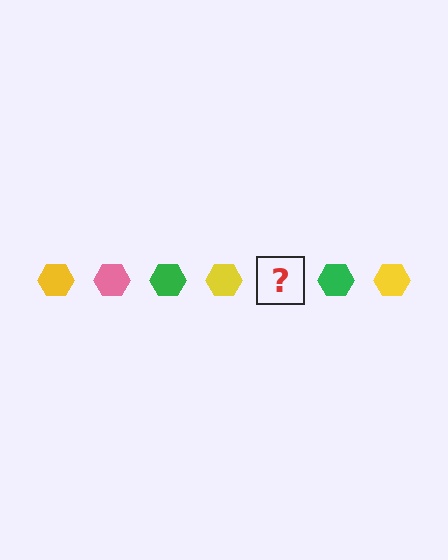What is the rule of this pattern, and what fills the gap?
The rule is that the pattern cycles through yellow, pink, green hexagons. The gap should be filled with a pink hexagon.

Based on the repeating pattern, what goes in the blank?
The blank should be a pink hexagon.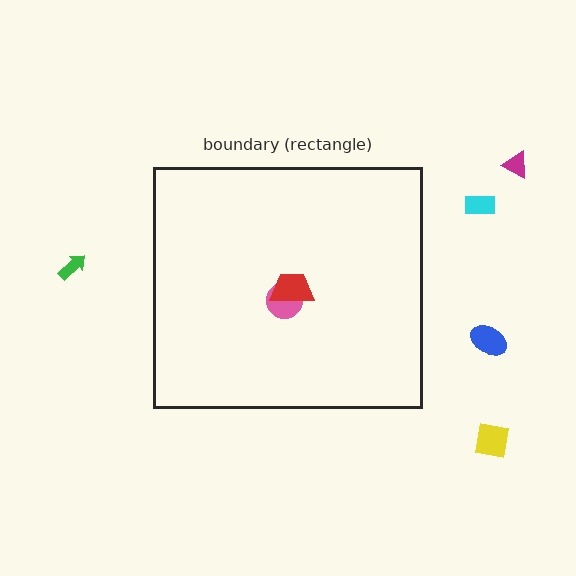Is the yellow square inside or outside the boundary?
Outside.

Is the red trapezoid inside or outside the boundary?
Inside.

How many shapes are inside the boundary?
2 inside, 5 outside.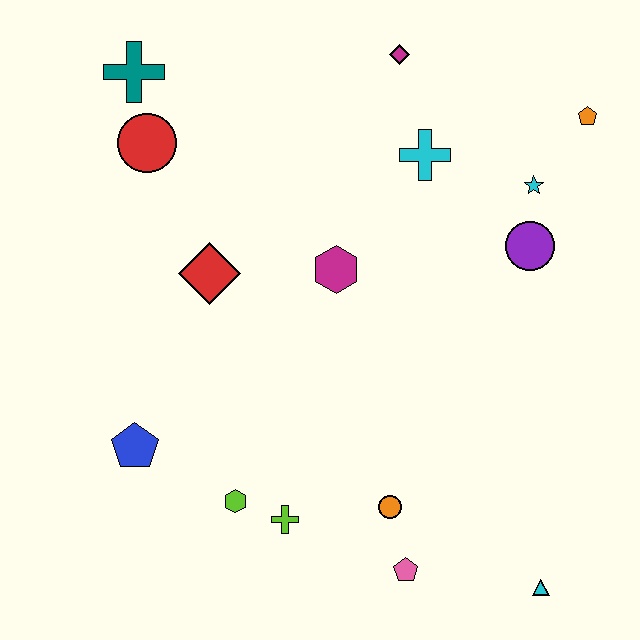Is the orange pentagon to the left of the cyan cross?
No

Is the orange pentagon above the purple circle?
Yes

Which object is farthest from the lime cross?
The orange pentagon is farthest from the lime cross.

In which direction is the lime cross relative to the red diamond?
The lime cross is below the red diamond.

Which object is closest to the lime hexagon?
The lime cross is closest to the lime hexagon.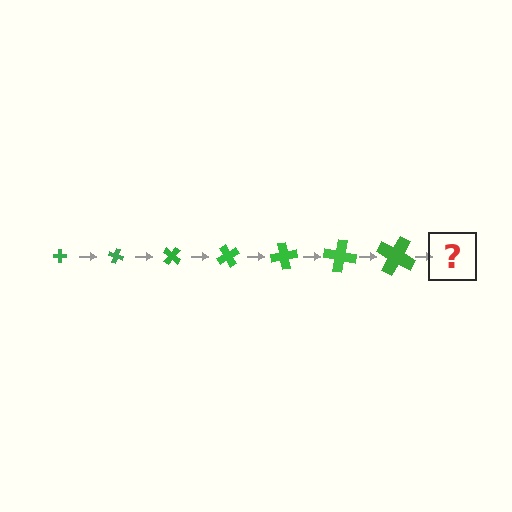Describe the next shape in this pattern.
It should be a cross, larger than the previous one and rotated 140 degrees from the start.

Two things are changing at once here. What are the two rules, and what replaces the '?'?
The two rules are that the cross grows larger each step and it rotates 20 degrees each step. The '?' should be a cross, larger than the previous one and rotated 140 degrees from the start.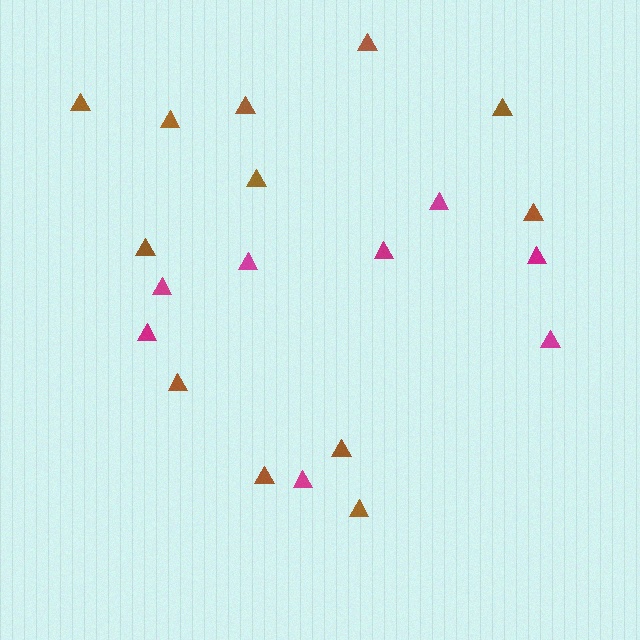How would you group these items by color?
There are 2 groups: one group of magenta triangles (8) and one group of brown triangles (12).